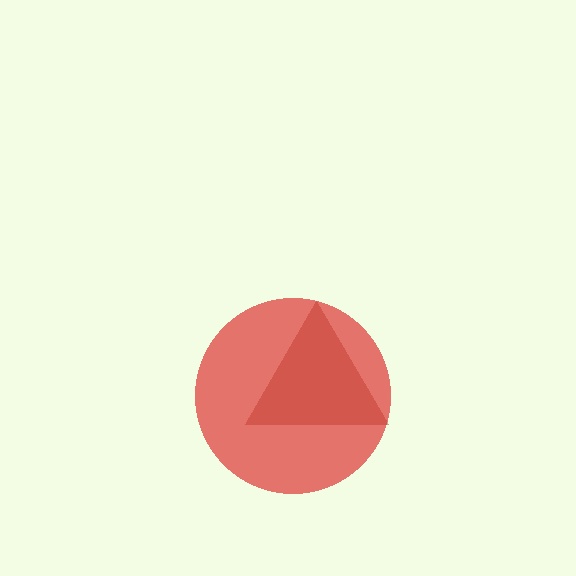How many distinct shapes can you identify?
There are 2 distinct shapes: a brown triangle, a red circle.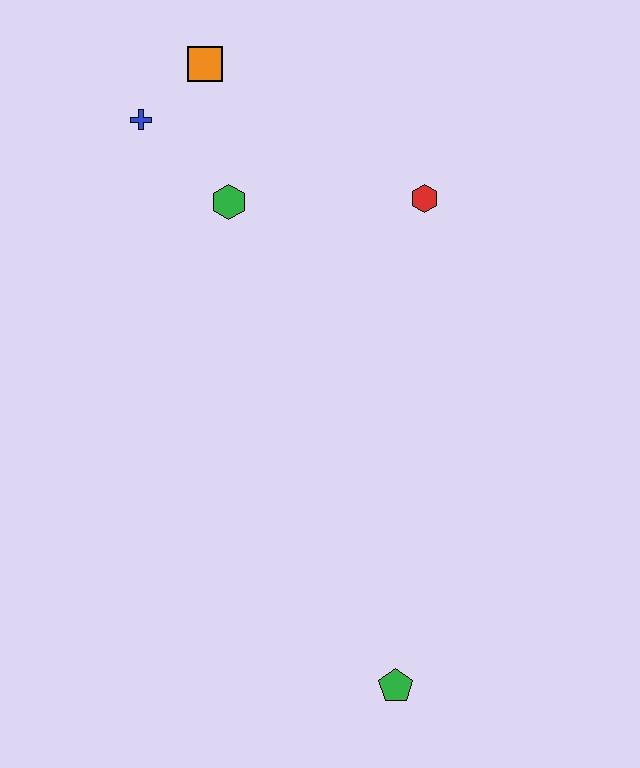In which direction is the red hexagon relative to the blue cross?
The red hexagon is to the right of the blue cross.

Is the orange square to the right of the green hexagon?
No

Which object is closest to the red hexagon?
The green hexagon is closest to the red hexagon.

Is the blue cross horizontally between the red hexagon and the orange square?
No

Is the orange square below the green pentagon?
No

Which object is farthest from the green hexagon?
The green pentagon is farthest from the green hexagon.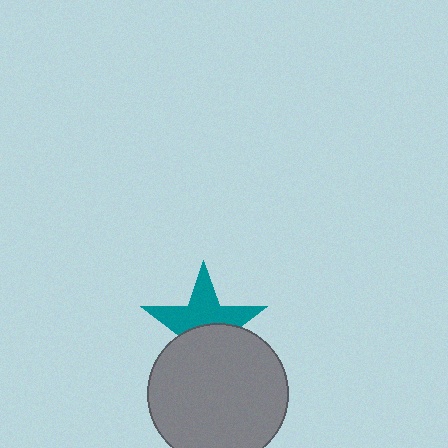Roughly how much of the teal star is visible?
About half of it is visible (roughly 54%).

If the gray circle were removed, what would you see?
You would see the complete teal star.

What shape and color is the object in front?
The object in front is a gray circle.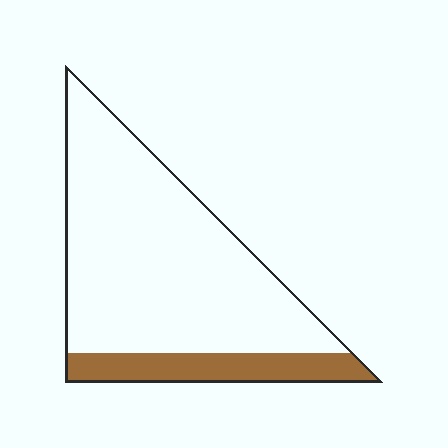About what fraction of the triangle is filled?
About one sixth (1/6).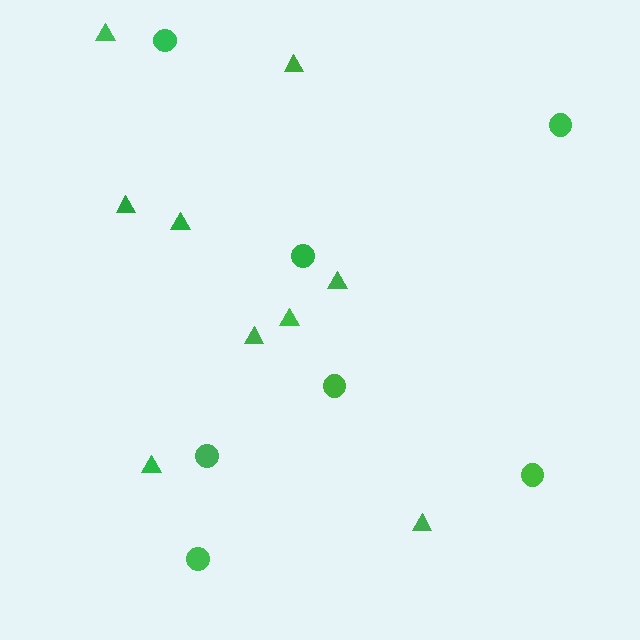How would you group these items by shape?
There are 2 groups: one group of triangles (9) and one group of circles (7).